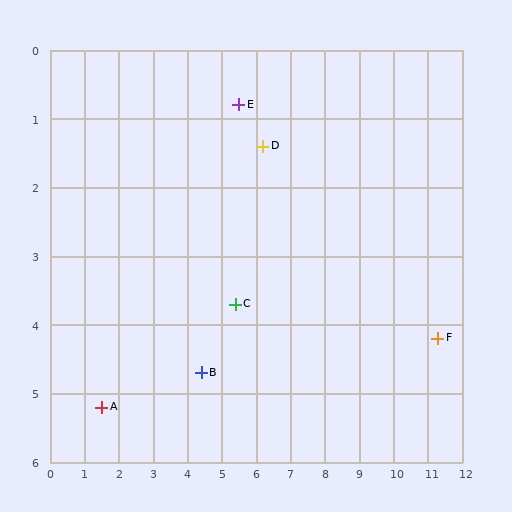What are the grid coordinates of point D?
Point D is at approximately (6.2, 1.4).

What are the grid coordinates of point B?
Point B is at approximately (4.4, 4.7).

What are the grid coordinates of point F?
Point F is at approximately (11.3, 4.2).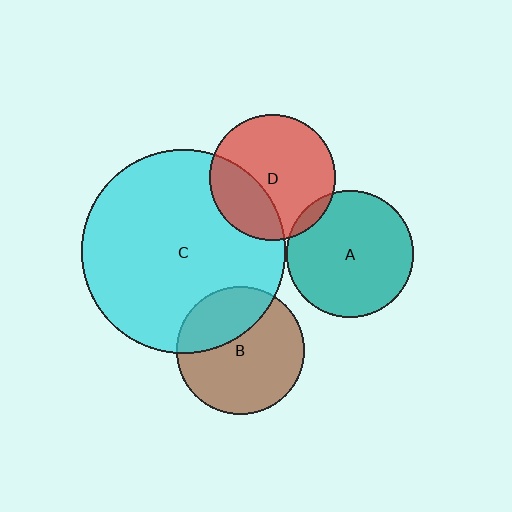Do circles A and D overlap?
Yes.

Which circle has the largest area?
Circle C (cyan).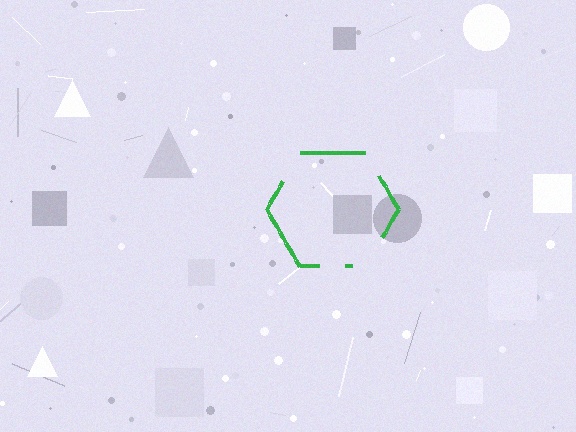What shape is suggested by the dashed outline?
The dashed outline suggests a hexagon.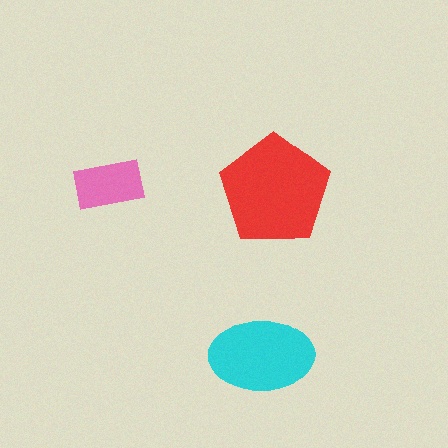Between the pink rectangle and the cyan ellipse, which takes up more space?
The cyan ellipse.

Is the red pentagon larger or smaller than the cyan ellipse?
Larger.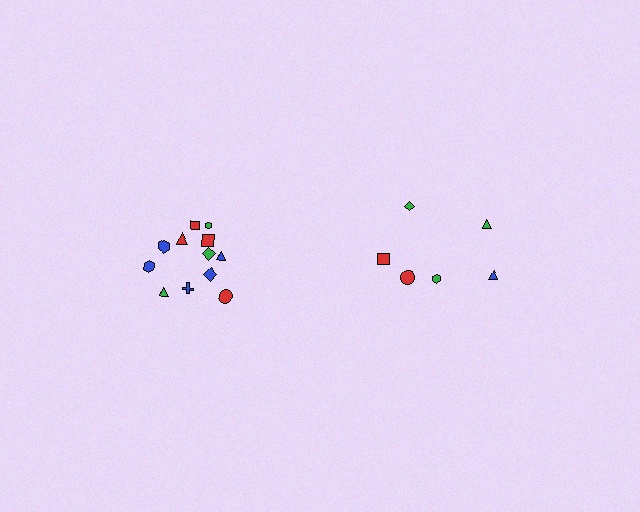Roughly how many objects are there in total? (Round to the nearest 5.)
Roughly 20 objects in total.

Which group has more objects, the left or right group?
The left group.